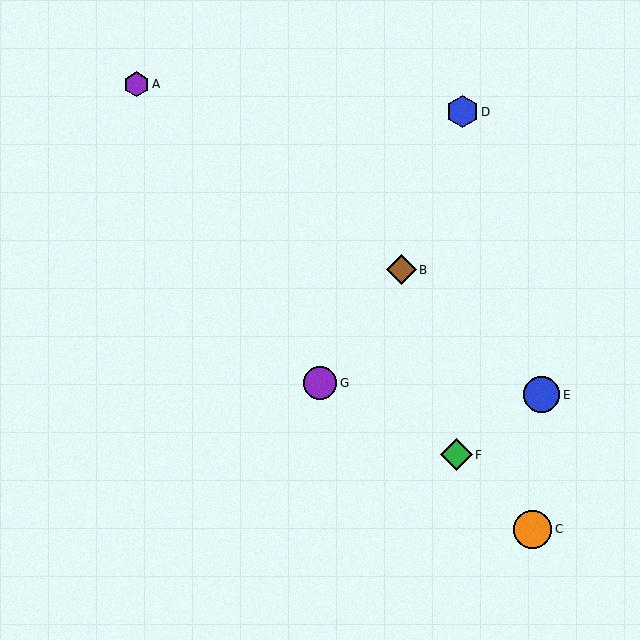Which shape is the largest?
The orange circle (labeled C) is the largest.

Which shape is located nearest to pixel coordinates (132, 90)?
The purple hexagon (labeled A) at (136, 84) is nearest to that location.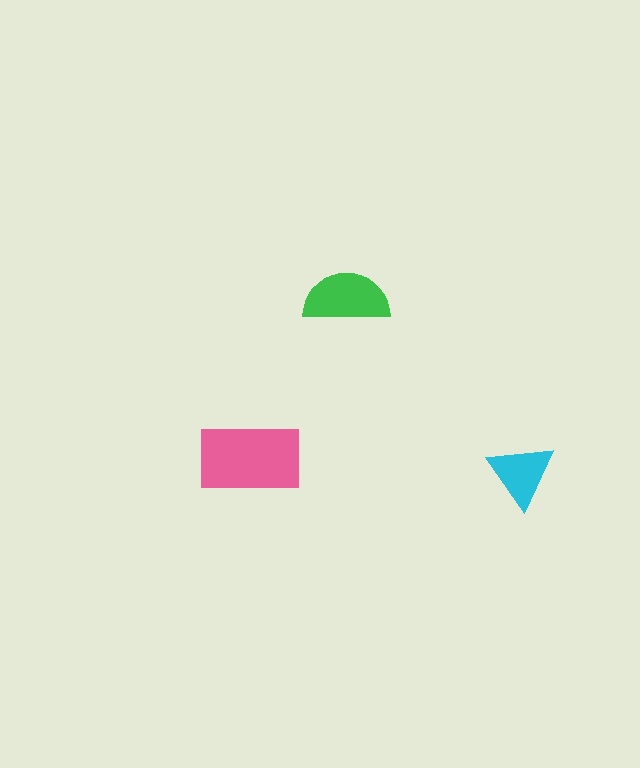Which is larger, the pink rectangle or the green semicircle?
The pink rectangle.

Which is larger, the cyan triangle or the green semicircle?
The green semicircle.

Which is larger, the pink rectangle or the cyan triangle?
The pink rectangle.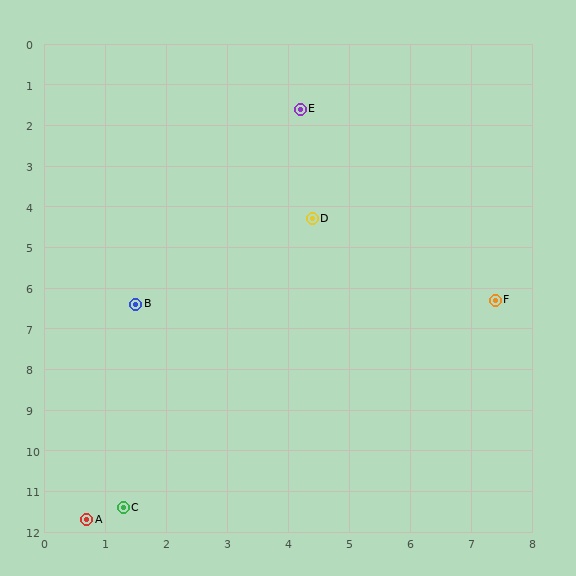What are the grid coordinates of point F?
Point F is at approximately (7.4, 6.3).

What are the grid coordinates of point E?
Point E is at approximately (4.2, 1.6).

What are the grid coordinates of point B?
Point B is at approximately (1.5, 6.4).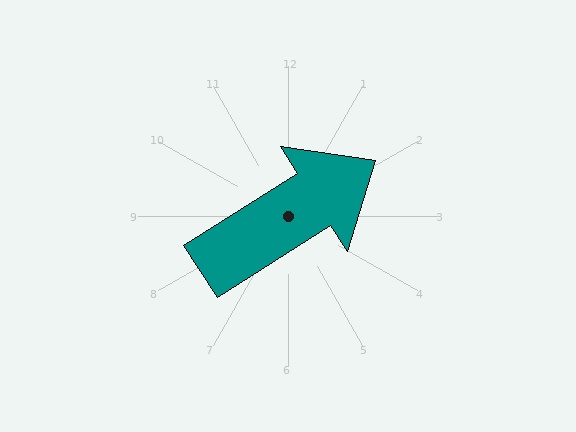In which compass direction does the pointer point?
Northeast.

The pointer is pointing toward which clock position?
Roughly 2 o'clock.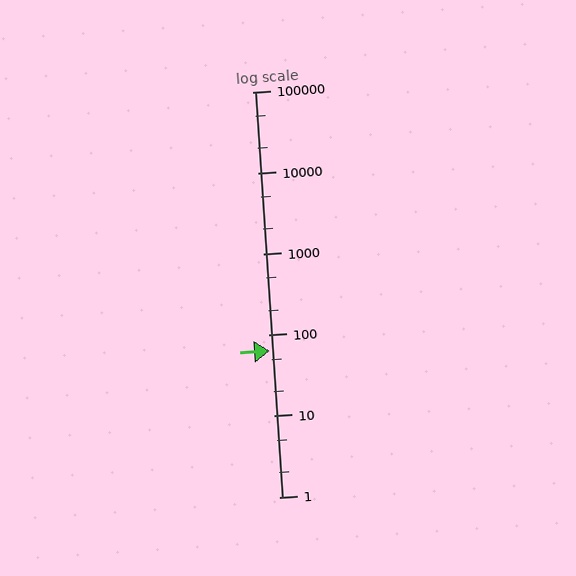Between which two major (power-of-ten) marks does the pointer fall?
The pointer is between 10 and 100.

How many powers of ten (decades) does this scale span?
The scale spans 5 decades, from 1 to 100000.